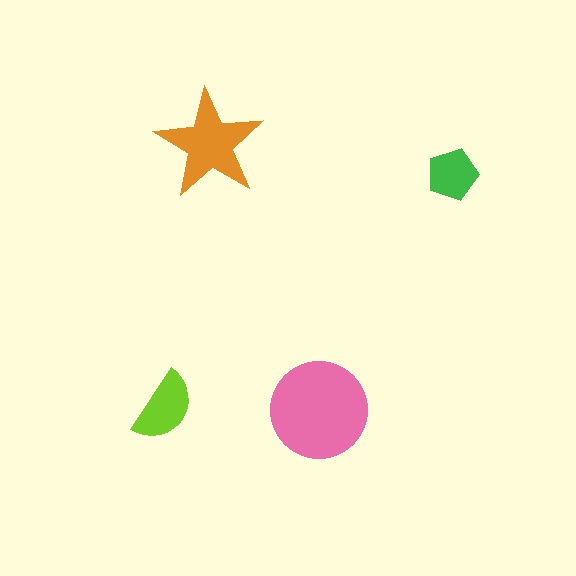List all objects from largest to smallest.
The pink circle, the orange star, the lime semicircle, the green pentagon.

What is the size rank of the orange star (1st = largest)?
2nd.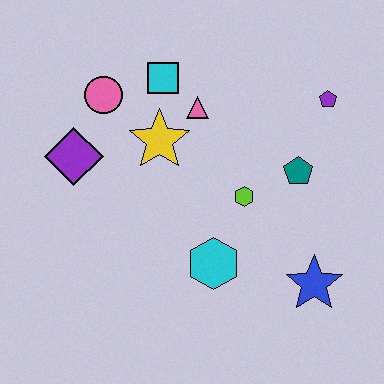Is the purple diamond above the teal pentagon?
Yes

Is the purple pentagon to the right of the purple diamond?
Yes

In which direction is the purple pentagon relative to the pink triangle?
The purple pentagon is to the right of the pink triangle.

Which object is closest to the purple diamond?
The pink circle is closest to the purple diamond.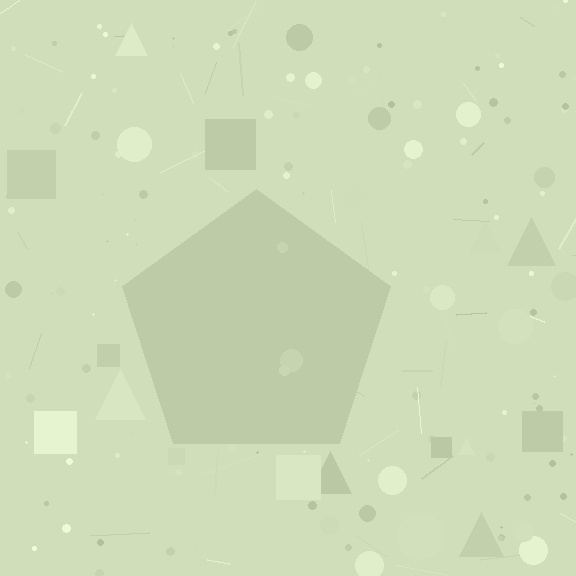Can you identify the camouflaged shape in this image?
The camouflaged shape is a pentagon.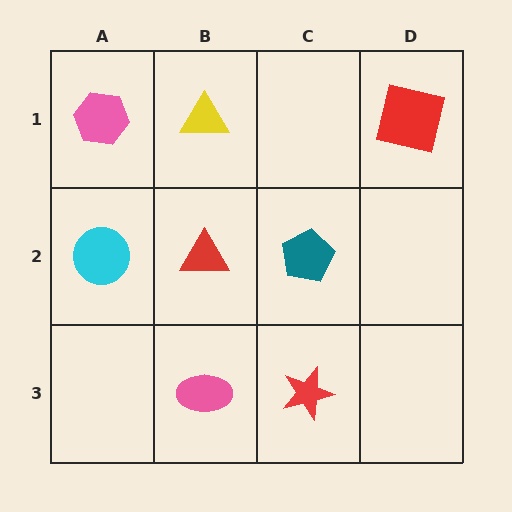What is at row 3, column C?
A red star.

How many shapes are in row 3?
2 shapes.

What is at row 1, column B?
A yellow triangle.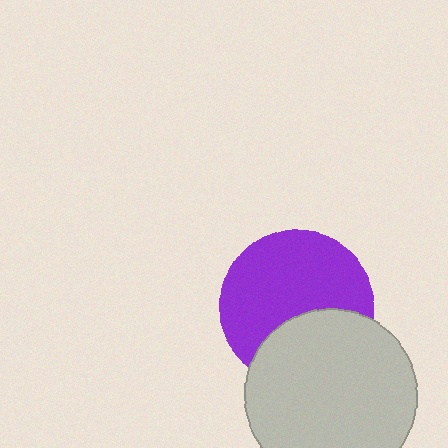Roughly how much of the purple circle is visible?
Most of it is visible (roughly 65%).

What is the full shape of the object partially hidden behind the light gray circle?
The partially hidden object is a purple circle.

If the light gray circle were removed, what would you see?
You would see the complete purple circle.